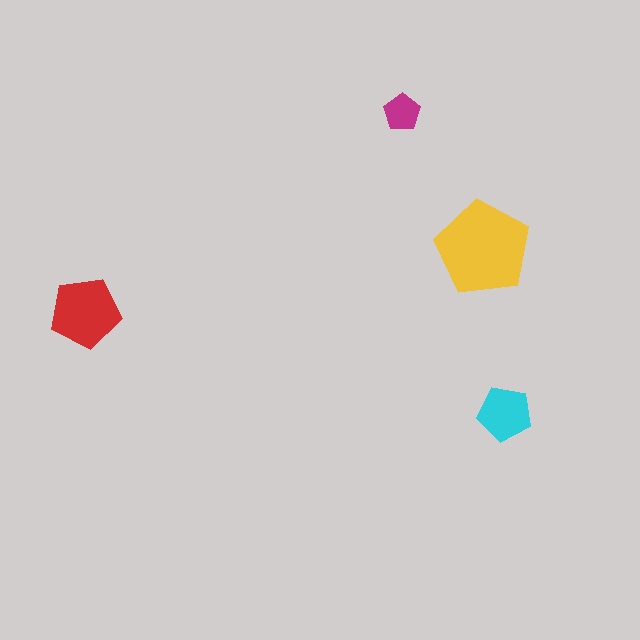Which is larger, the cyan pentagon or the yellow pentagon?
The yellow one.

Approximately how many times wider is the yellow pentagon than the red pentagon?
About 1.5 times wider.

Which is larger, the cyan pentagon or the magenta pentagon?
The cyan one.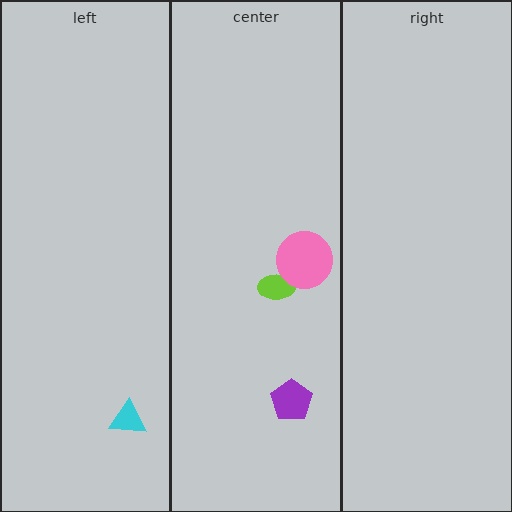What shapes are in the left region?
The cyan triangle.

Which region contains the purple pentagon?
The center region.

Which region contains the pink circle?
The center region.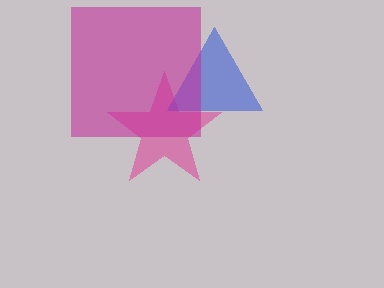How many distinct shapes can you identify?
There are 3 distinct shapes: a pink star, a blue triangle, a magenta square.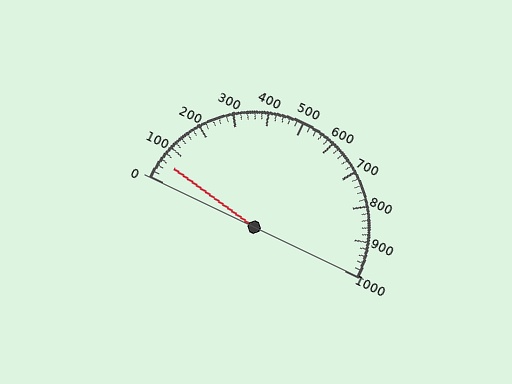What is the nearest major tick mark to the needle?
The nearest major tick mark is 100.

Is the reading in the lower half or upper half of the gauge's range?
The reading is in the lower half of the range (0 to 1000).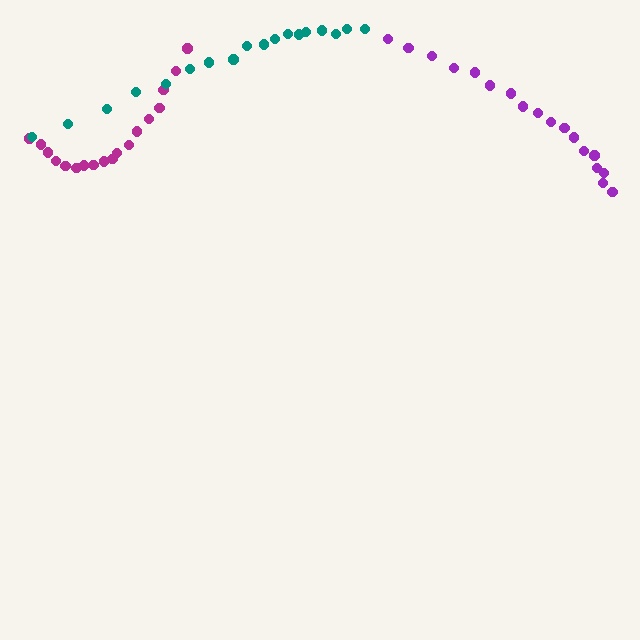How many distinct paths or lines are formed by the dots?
There are 3 distinct paths.